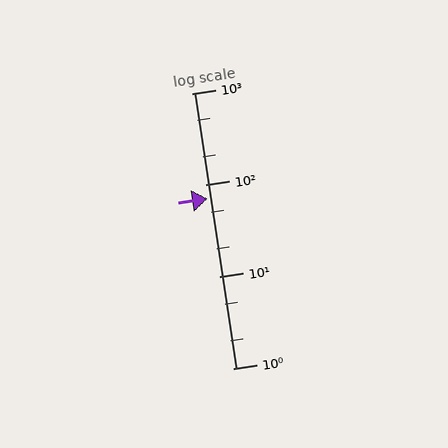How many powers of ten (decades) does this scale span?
The scale spans 3 decades, from 1 to 1000.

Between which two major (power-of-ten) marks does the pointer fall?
The pointer is between 10 and 100.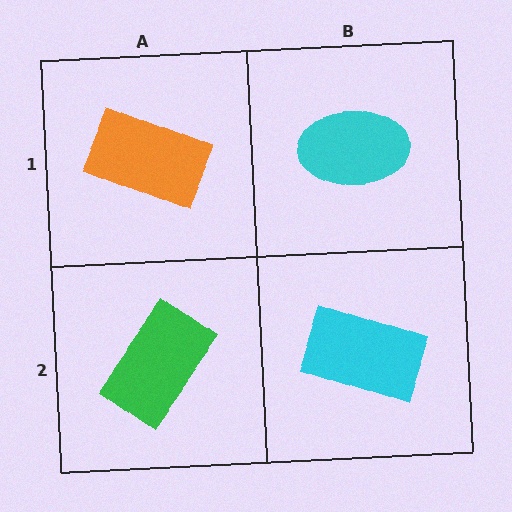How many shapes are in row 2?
2 shapes.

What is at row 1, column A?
An orange rectangle.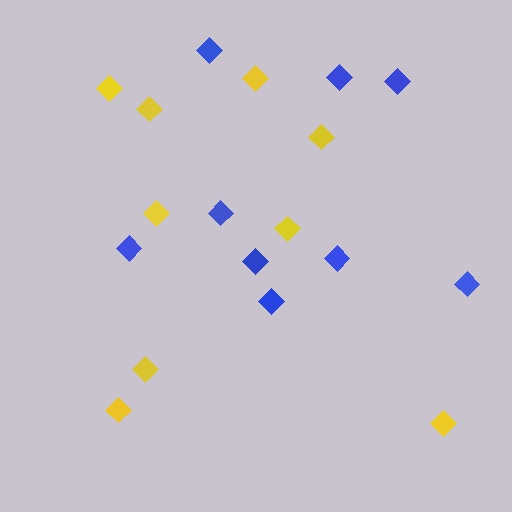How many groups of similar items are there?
There are 2 groups: one group of yellow diamonds (9) and one group of blue diamonds (9).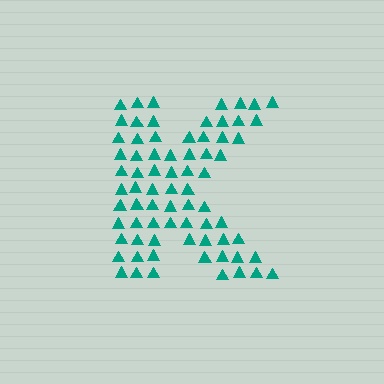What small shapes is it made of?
It is made of small triangles.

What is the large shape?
The large shape is the letter K.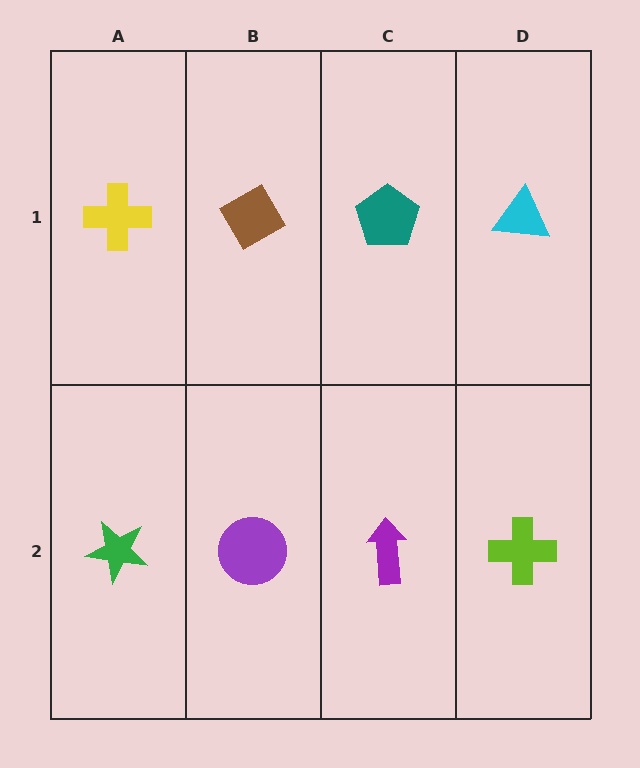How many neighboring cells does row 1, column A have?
2.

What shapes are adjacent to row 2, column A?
A yellow cross (row 1, column A), a purple circle (row 2, column B).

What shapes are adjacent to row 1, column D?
A lime cross (row 2, column D), a teal pentagon (row 1, column C).